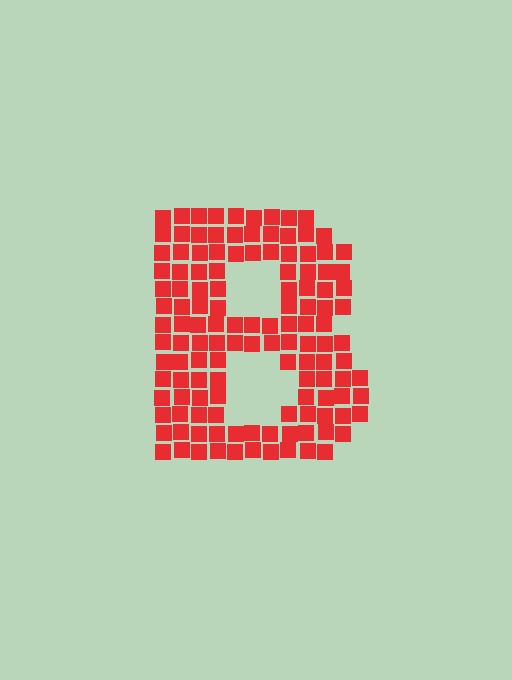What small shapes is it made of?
It is made of small squares.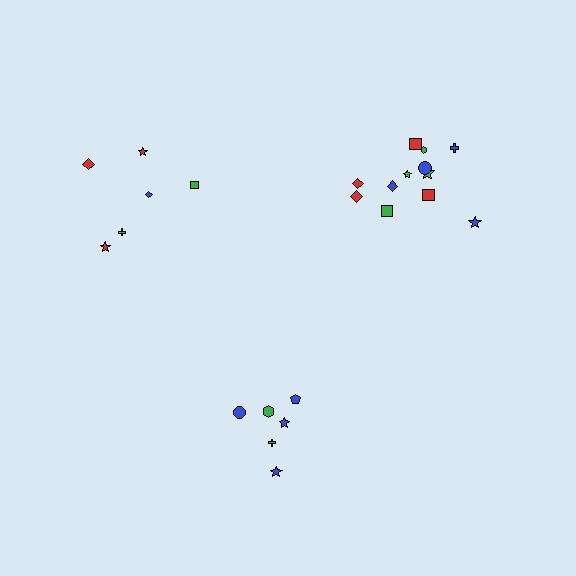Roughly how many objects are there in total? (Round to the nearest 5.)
Roughly 25 objects in total.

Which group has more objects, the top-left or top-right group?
The top-right group.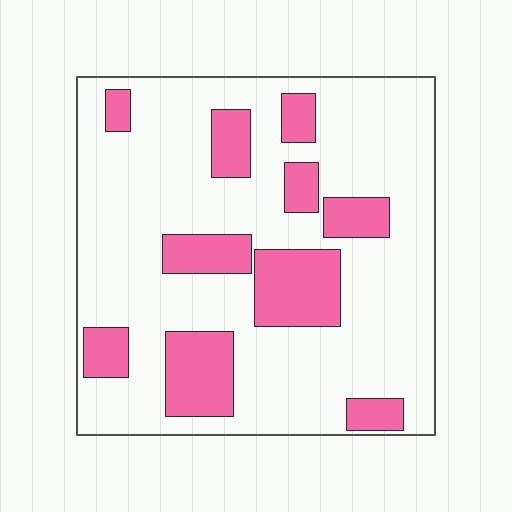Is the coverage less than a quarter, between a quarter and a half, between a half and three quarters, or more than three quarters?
Less than a quarter.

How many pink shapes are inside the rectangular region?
10.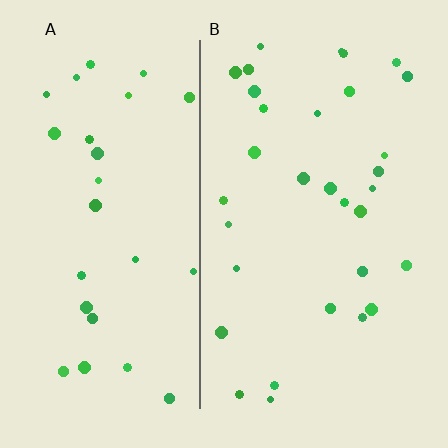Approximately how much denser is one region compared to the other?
Approximately 1.2× — region B over region A.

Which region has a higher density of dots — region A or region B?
B (the right).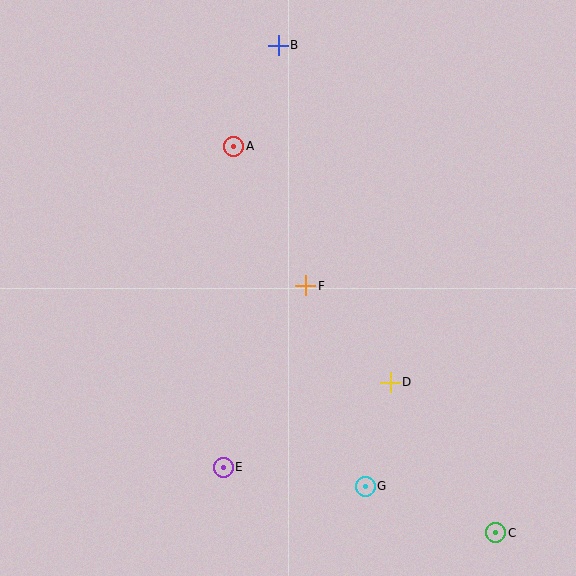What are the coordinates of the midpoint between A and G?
The midpoint between A and G is at (299, 316).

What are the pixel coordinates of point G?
Point G is at (365, 486).